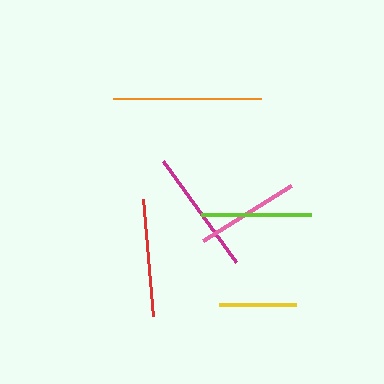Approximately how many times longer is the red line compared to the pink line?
The red line is approximately 1.1 times the length of the pink line.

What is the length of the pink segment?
The pink segment is approximately 104 pixels long.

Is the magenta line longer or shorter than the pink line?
The magenta line is longer than the pink line.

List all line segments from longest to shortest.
From longest to shortest: orange, magenta, red, lime, pink, yellow.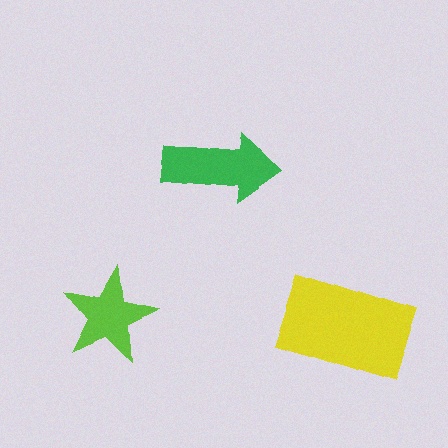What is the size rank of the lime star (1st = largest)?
3rd.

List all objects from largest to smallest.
The yellow rectangle, the green arrow, the lime star.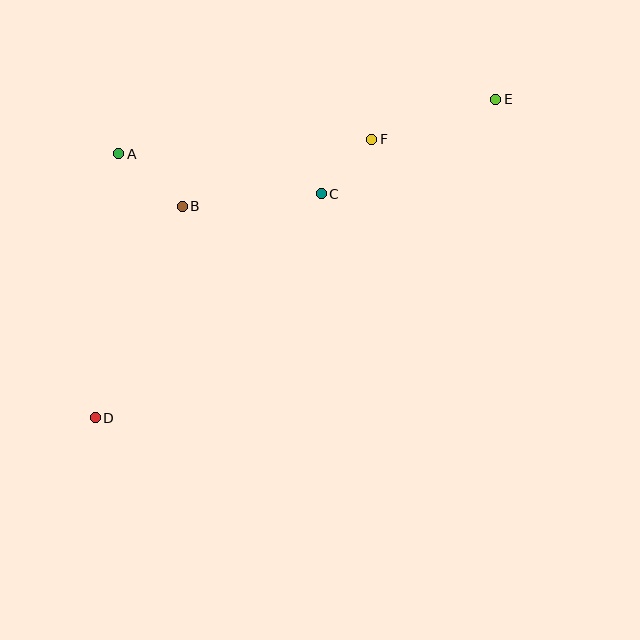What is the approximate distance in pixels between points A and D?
The distance between A and D is approximately 265 pixels.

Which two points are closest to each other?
Points C and F are closest to each other.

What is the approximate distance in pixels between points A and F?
The distance between A and F is approximately 253 pixels.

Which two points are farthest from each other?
Points D and E are farthest from each other.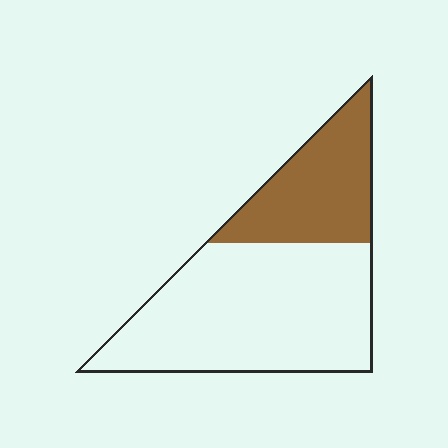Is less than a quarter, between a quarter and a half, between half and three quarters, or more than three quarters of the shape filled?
Between a quarter and a half.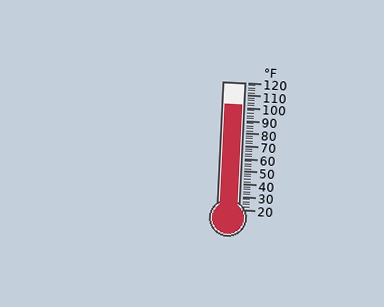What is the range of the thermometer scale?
The thermometer scale ranges from 20°F to 120°F.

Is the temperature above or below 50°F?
The temperature is above 50°F.